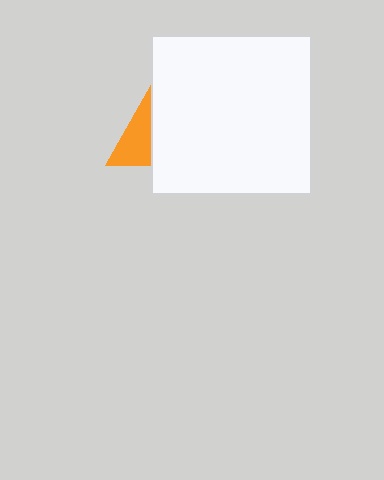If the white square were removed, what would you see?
You would see the complete orange triangle.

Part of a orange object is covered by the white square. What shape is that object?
It is a triangle.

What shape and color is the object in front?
The object in front is a white square.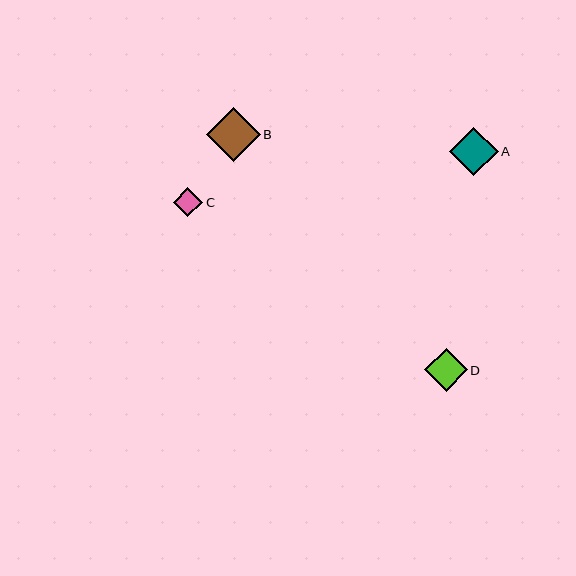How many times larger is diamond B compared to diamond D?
Diamond B is approximately 1.3 times the size of diamond D.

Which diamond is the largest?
Diamond B is the largest with a size of approximately 54 pixels.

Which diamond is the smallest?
Diamond C is the smallest with a size of approximately 29 pixels.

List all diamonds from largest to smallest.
From largest to smallest: B, A, D, C.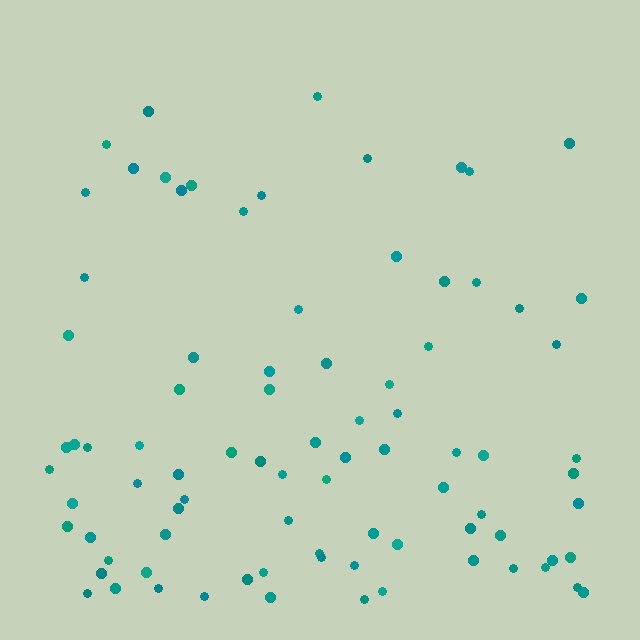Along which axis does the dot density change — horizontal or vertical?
Vertical.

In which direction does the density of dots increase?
From top to bottom, with the bottom side densest.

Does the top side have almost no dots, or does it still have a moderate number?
Still a moderate number, just noticeably fewer than the bottom.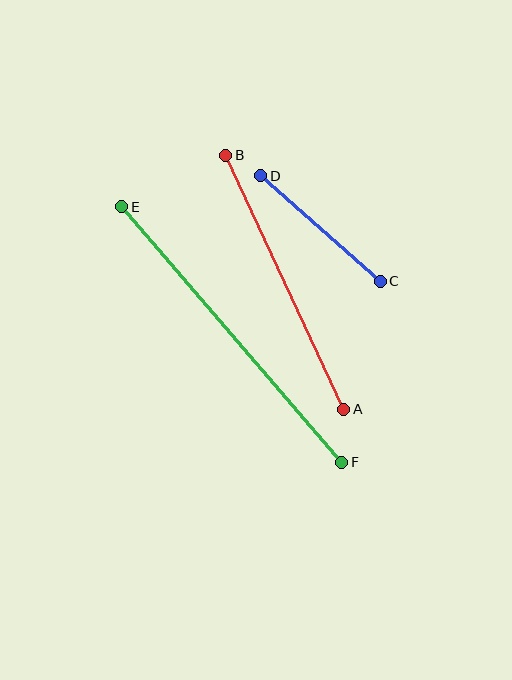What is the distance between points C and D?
The distance is approximately 159 pixels.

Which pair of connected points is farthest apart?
Points E and F are farthest apart.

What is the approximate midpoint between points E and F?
The midpoint is at approximately (232, 334) pixels.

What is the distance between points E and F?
The distance is approximately 337 pixels.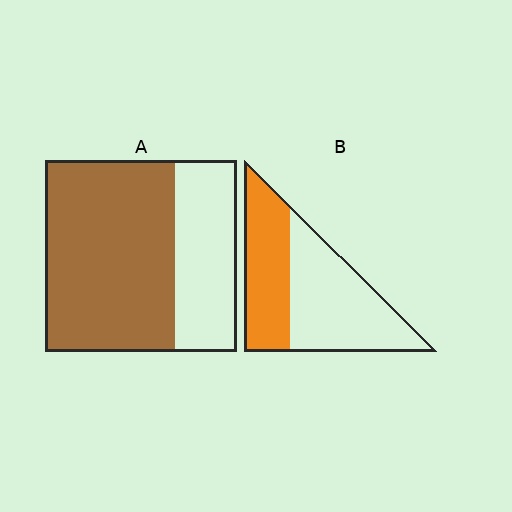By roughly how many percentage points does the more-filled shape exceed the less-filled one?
By roughly 25 percentage points (A over B).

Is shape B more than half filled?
No.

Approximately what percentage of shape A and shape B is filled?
A is approximately 70% and B is approximately 40%.